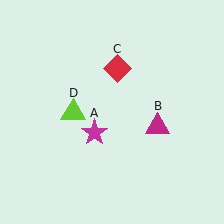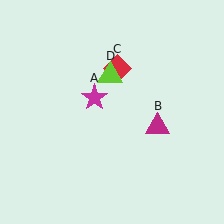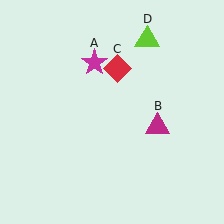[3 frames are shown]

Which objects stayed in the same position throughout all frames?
Magenta triangle (object B) and red diamond (object C) remained stationary.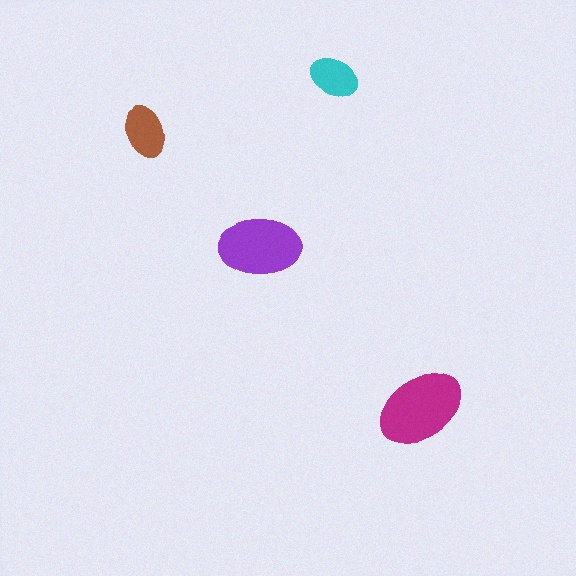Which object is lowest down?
The magenta ellipse is bottommost.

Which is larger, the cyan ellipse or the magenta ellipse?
The magenta one.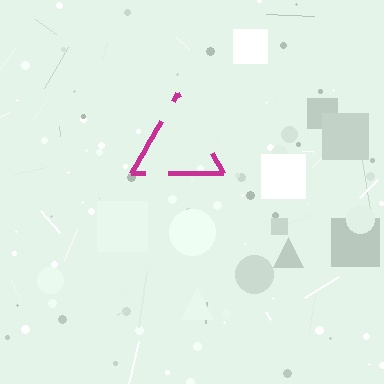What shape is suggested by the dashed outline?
The dashed outline suggests a triangle.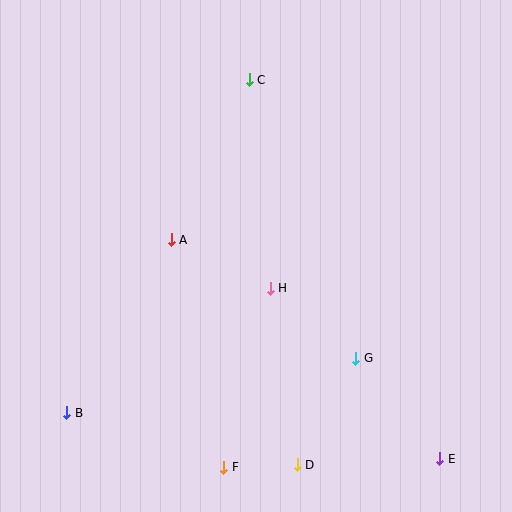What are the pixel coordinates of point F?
Point F is at (224, 467).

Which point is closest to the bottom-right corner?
Point E is closest to the bottom-right corner.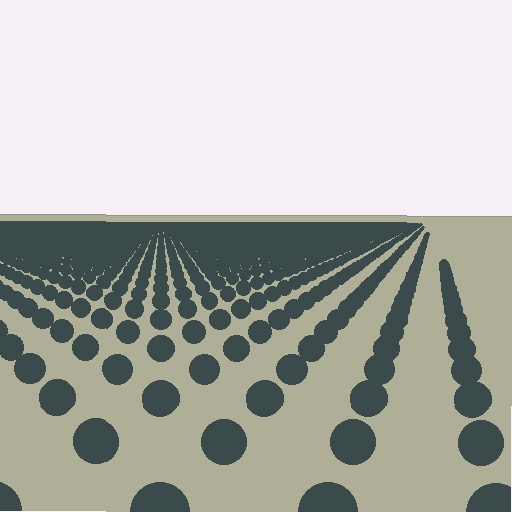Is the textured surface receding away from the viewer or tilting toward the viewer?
The surface is receding away from the viewer. Texture elements get smaller and denser toward the top.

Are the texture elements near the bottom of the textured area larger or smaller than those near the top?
Larger. Near the bottom, elements are closer to the viewer and appear at a bigger on-screen size.